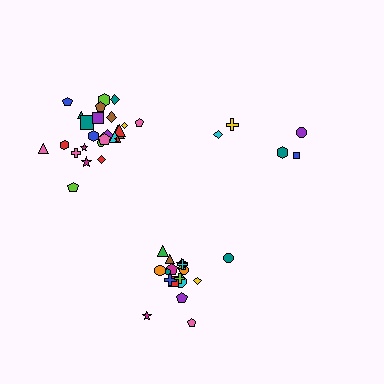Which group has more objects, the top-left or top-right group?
The top-left group.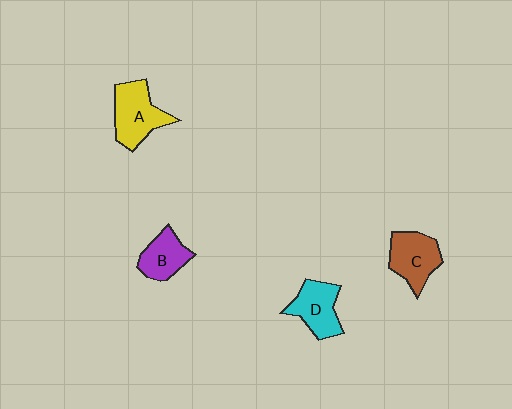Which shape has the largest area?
Shape A (yellow).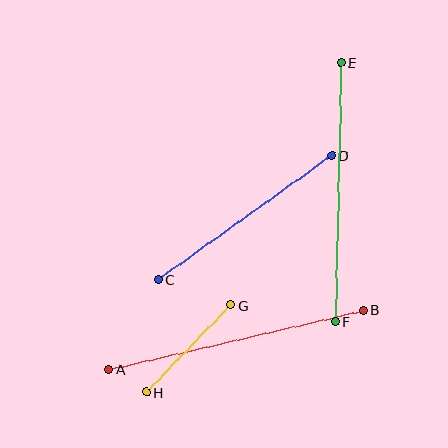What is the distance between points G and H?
The distance is approximately 121 pixels.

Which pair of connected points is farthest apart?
Points A and B are farthest apart.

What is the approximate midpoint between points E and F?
The midpoint is at approximately (338, 192) pixels.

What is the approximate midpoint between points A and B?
The midpoint is at approximately (236, 340) pixels.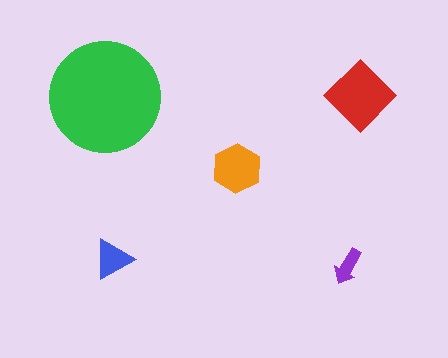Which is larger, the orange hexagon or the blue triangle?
The orange hexagon.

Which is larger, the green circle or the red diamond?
The green circle.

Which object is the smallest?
The purple arrow.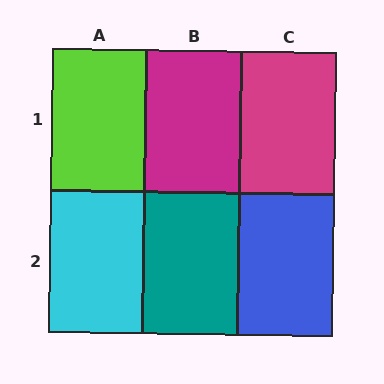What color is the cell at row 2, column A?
Cyan.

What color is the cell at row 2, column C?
Blue.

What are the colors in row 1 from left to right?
Lime, magenta, magenta.